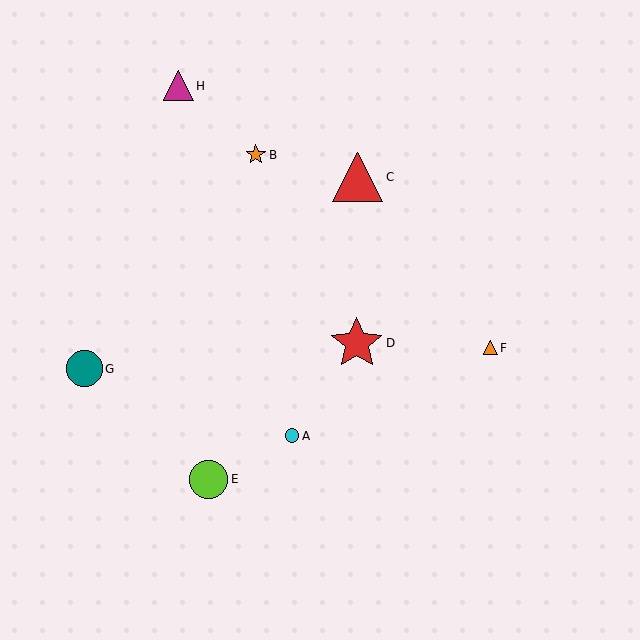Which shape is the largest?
The red star (labeled D) is the largest.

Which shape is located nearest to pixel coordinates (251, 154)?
The orange star (labeled B) at (256, 155) is nearest to that location.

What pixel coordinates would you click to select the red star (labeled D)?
Click at (357, 343) to select the red star D.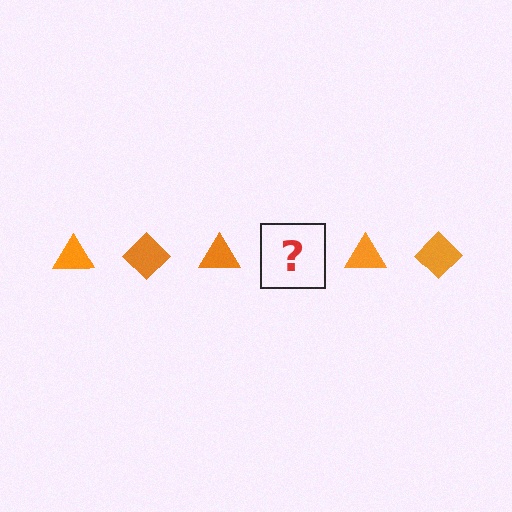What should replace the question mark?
The question mark should be replaced with an orange diamond.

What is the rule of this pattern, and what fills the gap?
The rule is that the pattern cycles through triangle, diamond shapes in orange. The gap should be filled with an orange diamond.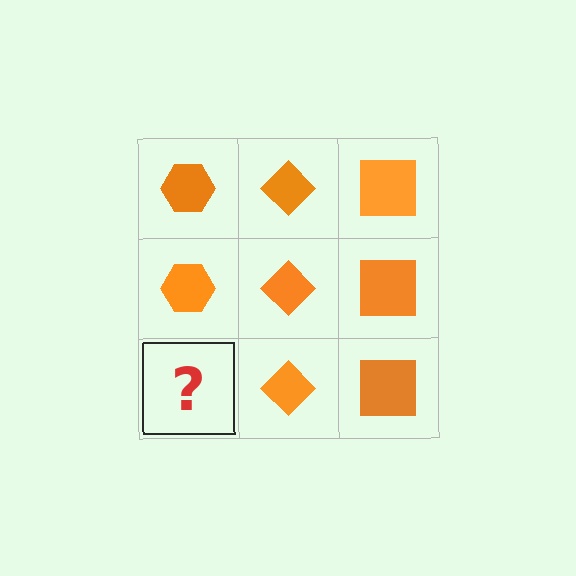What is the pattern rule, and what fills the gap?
The rule is that each column has a consistent shape. The gap should be filled with an orange hexagon.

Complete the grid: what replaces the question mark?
The question mark should be replaced with an orange hexagon.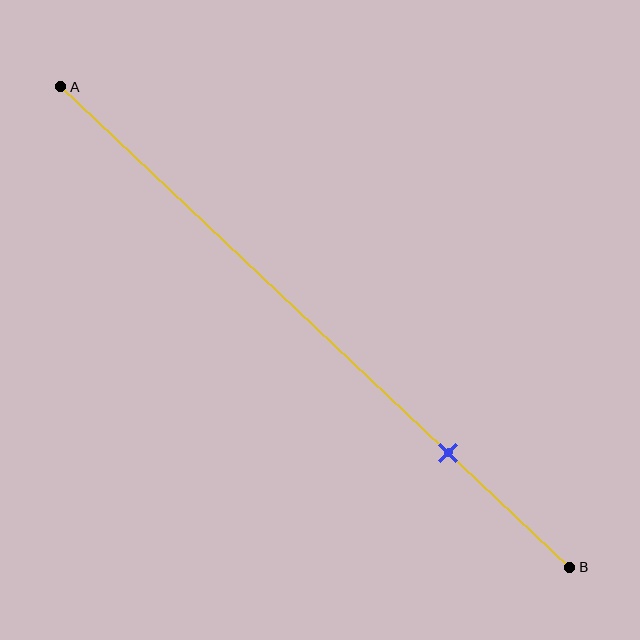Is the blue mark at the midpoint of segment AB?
No, the mark is at about 75% from A, not at the 50% midpoint.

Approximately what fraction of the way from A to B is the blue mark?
The blue mark is approximately 75% of the way from A to B.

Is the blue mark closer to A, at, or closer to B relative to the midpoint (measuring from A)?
The blue mark is closer to point B than the midpoint of segment AB.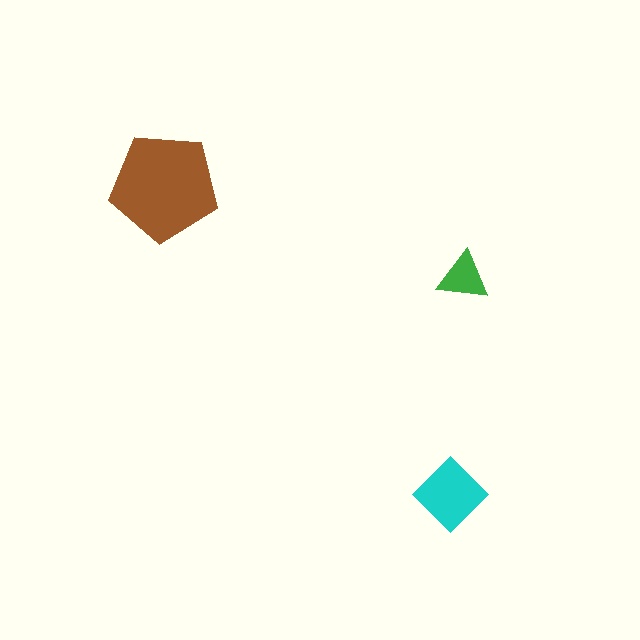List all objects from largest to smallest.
The brown pentagon, the cyan diamond, the green triangle.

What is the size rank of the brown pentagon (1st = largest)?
1st.